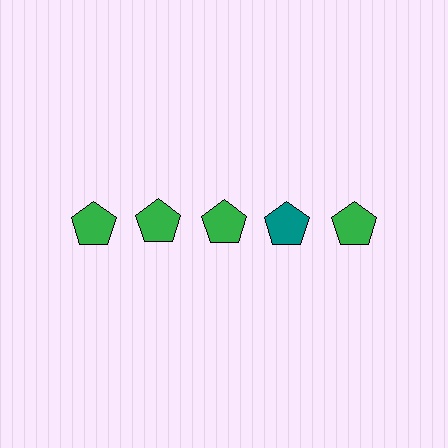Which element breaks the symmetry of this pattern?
The teal pentagon in the top row, second from right column breaks the symmetry. All other shapes are green pentagons.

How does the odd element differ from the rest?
It has a different color: teal instead of green.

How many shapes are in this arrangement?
There are 5 shapes arranged in a grid pattern.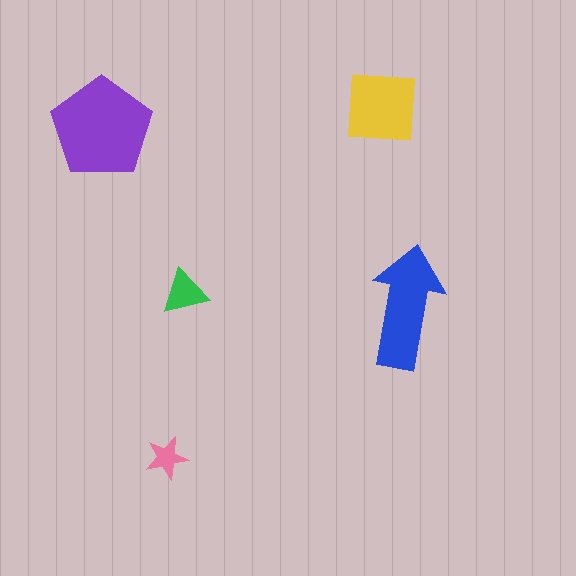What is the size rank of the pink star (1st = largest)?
5th.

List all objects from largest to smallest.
The purple pentagon, the blue arrow, the yellow square, the green triangle, the pink star.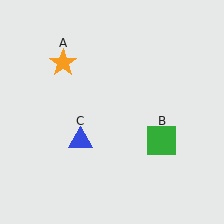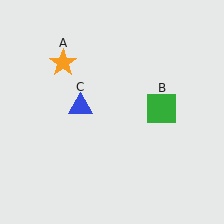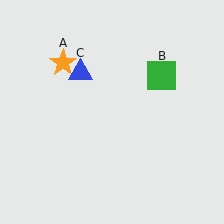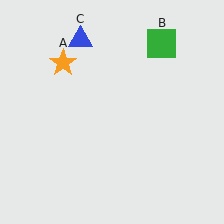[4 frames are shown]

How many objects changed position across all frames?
2 objects changed position: green square (object B), blue triangle (object C).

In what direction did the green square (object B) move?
The green square (object B) moved up.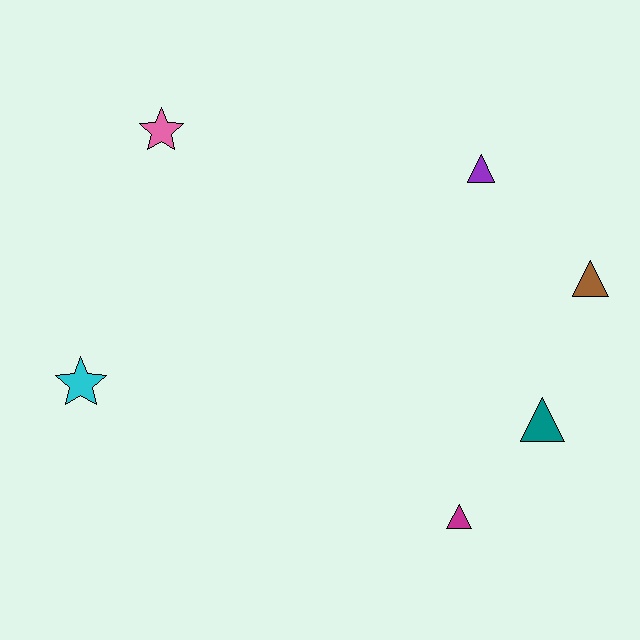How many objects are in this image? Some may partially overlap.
There are 6 objects.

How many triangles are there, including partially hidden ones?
There are 4 triangles.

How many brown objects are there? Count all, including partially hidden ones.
There is 1 brown object.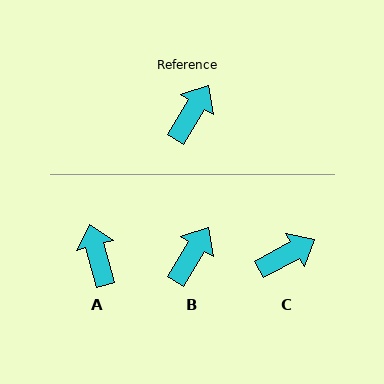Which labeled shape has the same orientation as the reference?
B.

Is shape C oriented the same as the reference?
No, it is off by about 30 degrees.